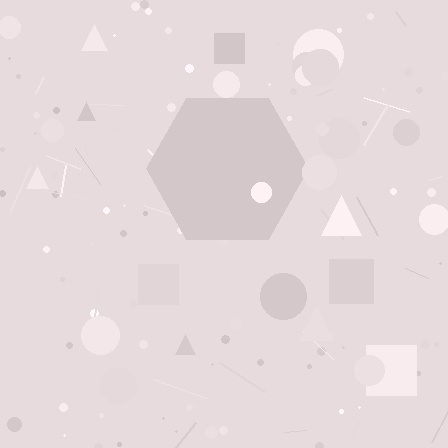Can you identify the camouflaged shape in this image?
The camouflaged shape is a hexagon.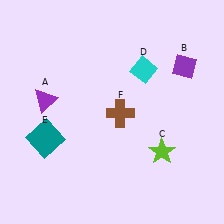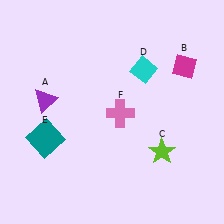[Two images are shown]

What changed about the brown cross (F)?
In Image 1, F is brown. In Image 2, it changed to pink.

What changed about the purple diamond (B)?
In Image 1, B is purple. In Image 2, it changed to magenta.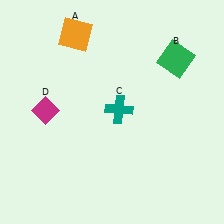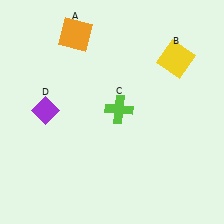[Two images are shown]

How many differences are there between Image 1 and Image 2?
There are 3 differences between the two images.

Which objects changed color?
B changed from green to yellow. C changed from teal to lime. D changed from magenta to purple.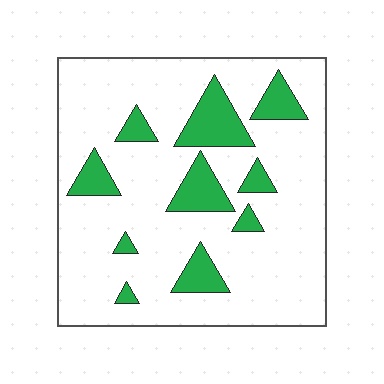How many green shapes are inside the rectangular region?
10.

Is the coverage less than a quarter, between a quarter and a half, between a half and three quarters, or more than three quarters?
Less than a quarter.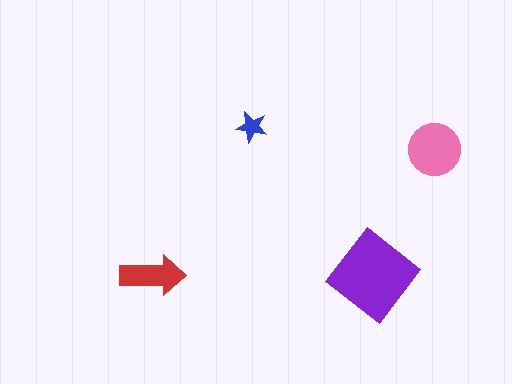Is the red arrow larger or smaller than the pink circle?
Smaller.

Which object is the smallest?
The blue star.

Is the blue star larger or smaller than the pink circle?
Smaller.